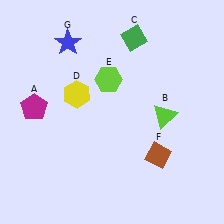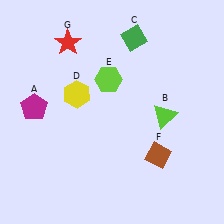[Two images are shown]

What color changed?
The star (G) changed from blue in Image 1 to red in Image 2.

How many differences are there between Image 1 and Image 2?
There is 1 difference between the two images.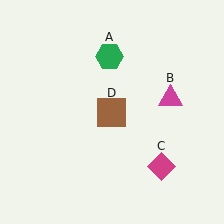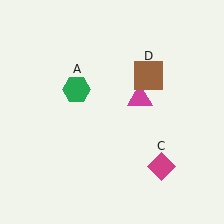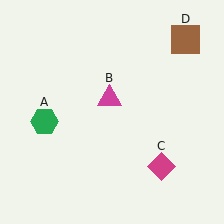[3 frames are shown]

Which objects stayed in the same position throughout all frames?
Magenta diamond (object C) remained stationary.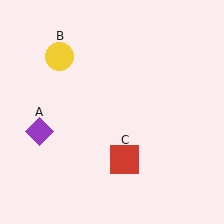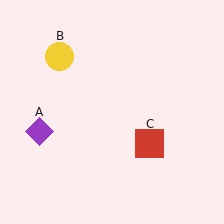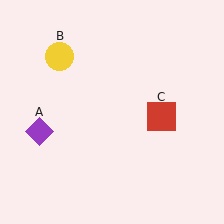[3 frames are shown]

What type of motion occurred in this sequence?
The red square (object C) rotated counterclockwise around the center of the scene.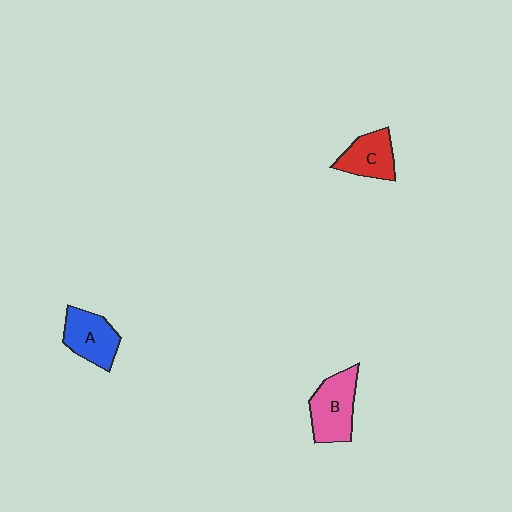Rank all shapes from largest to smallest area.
From largest to smallest: B (pink), A (blue), C (red).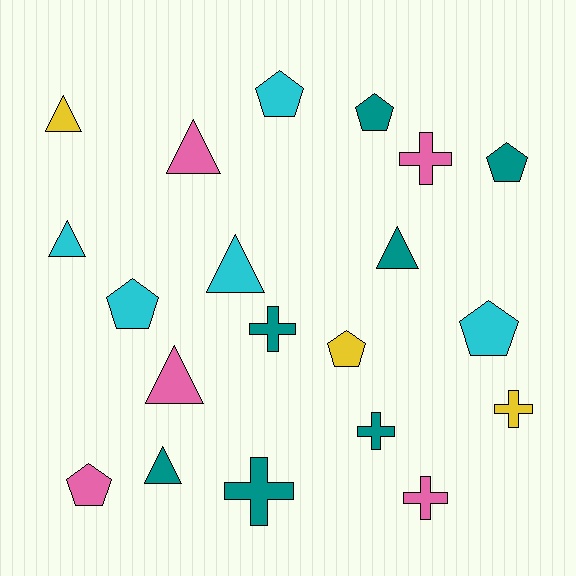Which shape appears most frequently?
Triangle, with 7 objects.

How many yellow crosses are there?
There is 1 yellow cross.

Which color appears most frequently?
Teal, with 7 objects.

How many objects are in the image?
There are 20 objects.